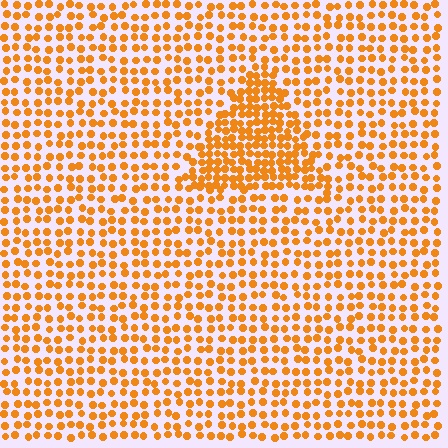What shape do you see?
I see a triangle.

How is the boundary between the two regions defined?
The boundary is defined by a change in element density (approximately 1.9x ratio). All elements are the same color, size, and shape.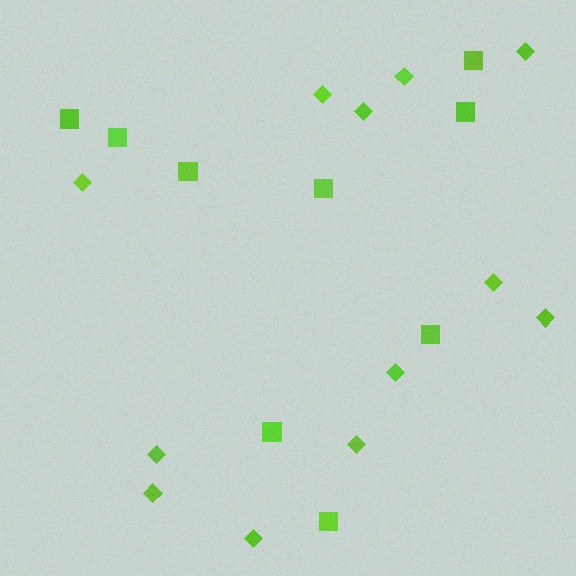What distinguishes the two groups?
There are 2 groups: one group of squares (9) and one group of diamonds (12).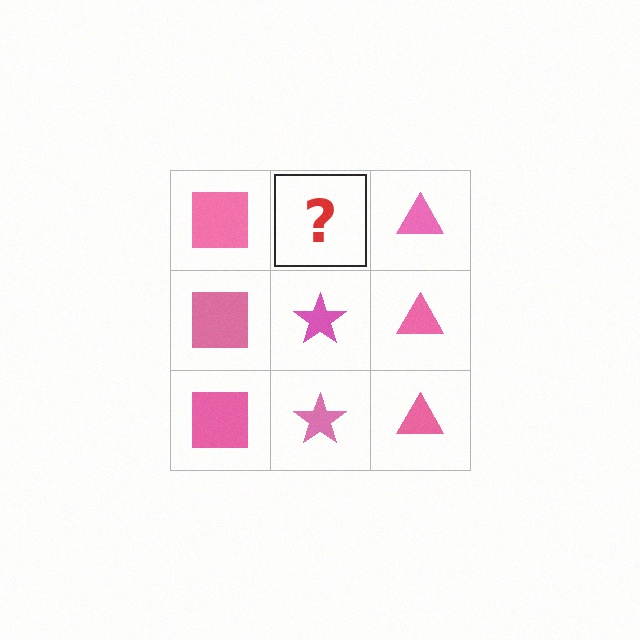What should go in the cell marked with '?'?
The missing cell should contain a pink star.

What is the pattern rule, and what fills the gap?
The rule is that each column has a consistent shape. The gap should be filled with a pink star.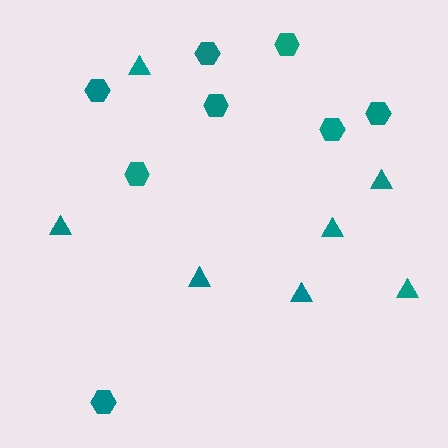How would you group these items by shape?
There are 2 groups: one group of hexagons (8) and one group of triangles (7).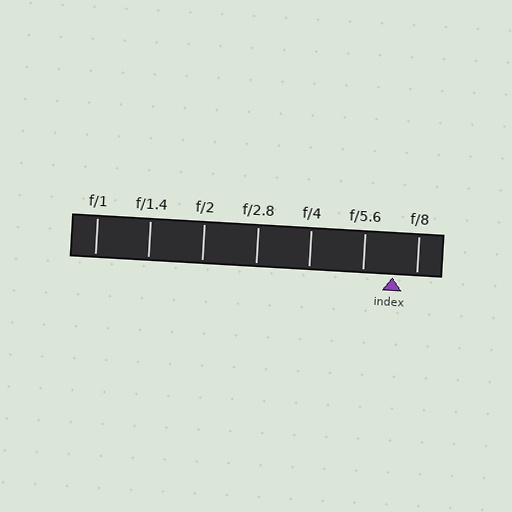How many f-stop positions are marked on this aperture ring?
There are 7 f-stop positions marked.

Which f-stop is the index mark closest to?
The index mark is closest to f/8.